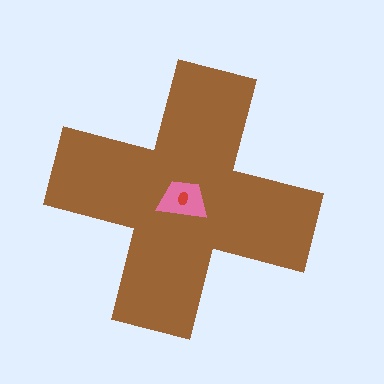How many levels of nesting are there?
3.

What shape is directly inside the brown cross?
The pink trapezoid.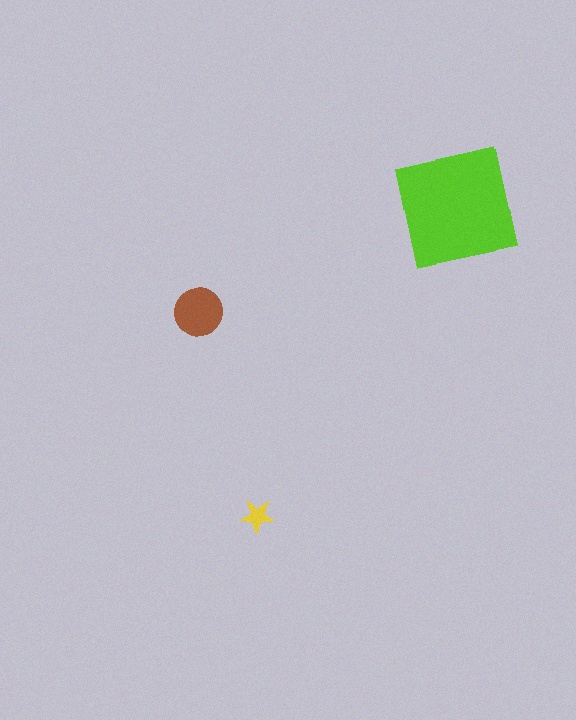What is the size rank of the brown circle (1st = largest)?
2nd.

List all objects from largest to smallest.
The lime square, the brown circle, the yellow star.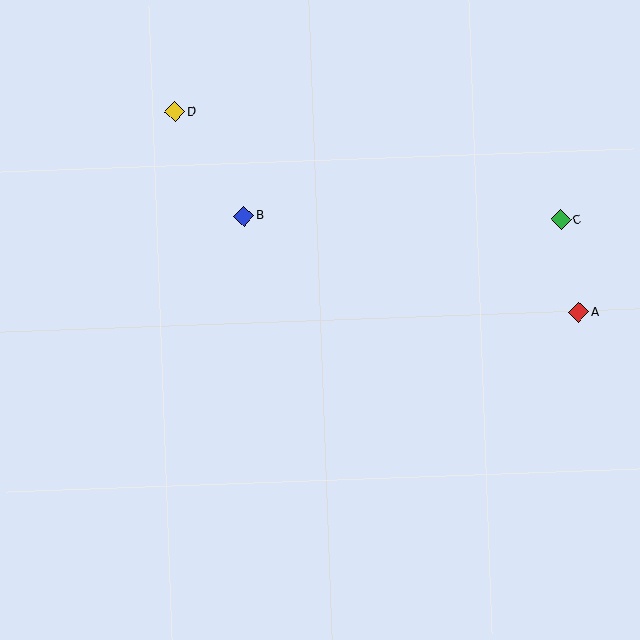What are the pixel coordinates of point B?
Point B is at (244, 216).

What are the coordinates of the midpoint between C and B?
The midpoint between C and B is at (402, 218).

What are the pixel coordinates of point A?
Point A is at (579, 313).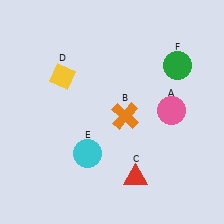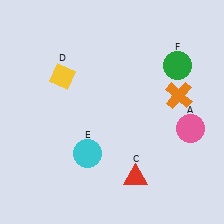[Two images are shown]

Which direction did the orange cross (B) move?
The orange cross (B) moved right.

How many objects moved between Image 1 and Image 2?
2 objects moved between the two images.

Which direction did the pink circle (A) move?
The pink circle (A) moved right.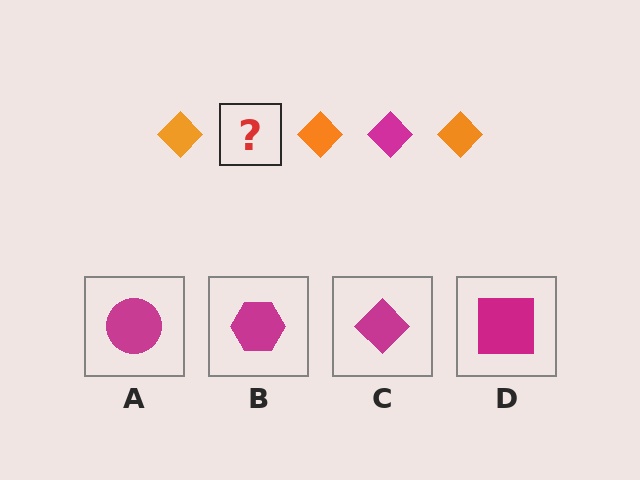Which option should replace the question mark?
Option C.